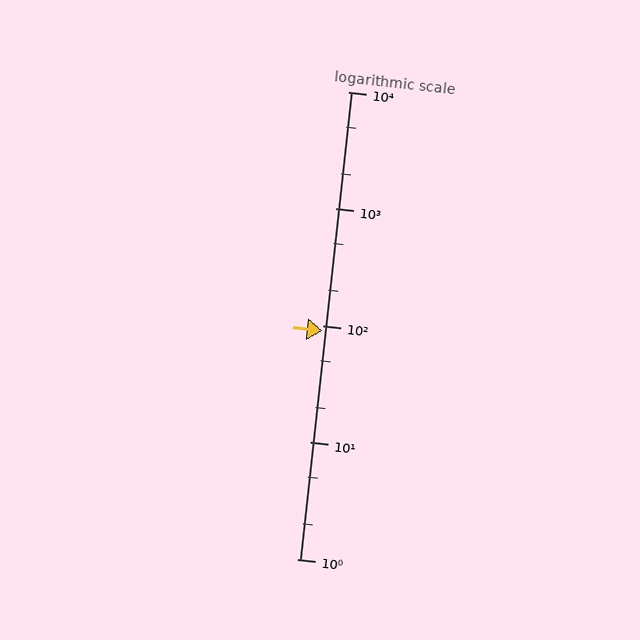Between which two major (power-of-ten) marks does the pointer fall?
The pointer is between 10 and 100.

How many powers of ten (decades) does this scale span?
The scale spans 4 decades, from 1 to 10000.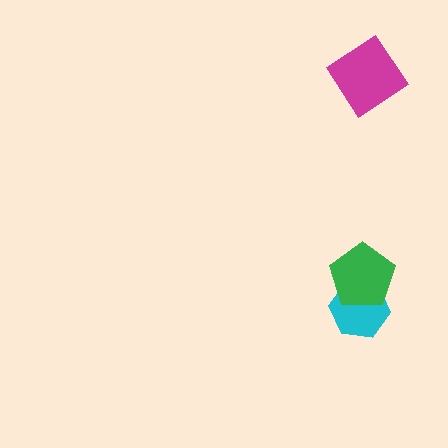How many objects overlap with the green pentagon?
1 object overlaps with the green pentagon.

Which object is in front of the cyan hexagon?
The green pentagon is in front of the cyan hexagon.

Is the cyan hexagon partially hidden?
Yes, it is partially covered by another shape.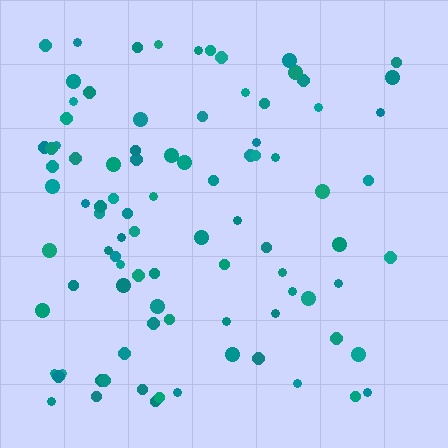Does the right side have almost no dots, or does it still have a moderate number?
Still a moderate number, just noticeably fewer than the left.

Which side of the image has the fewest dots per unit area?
The right.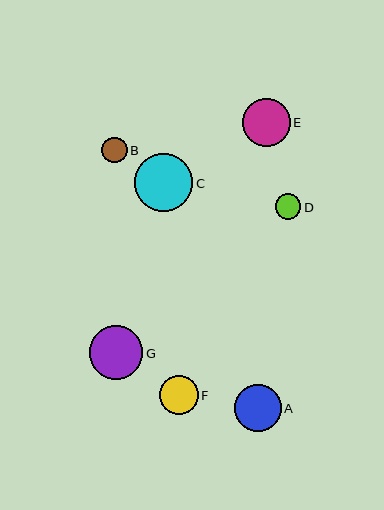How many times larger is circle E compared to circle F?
Circle E is approximately 1.2 times the size of circle F.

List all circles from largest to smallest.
From largest to smallest: C, G, E, A, F, D, B.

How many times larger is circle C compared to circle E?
Circle C is approximately 1.2 times the size of circle E.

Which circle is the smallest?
Circle B is the smallest with a size of approximately 25 pixels.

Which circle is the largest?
Circle C is the largest with a size of approximately 58 pixels.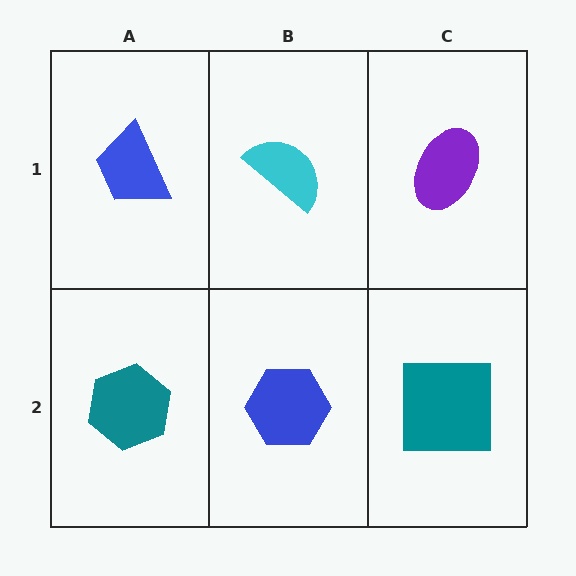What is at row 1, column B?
A cyan semicircle.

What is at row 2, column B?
A blue hexagon.